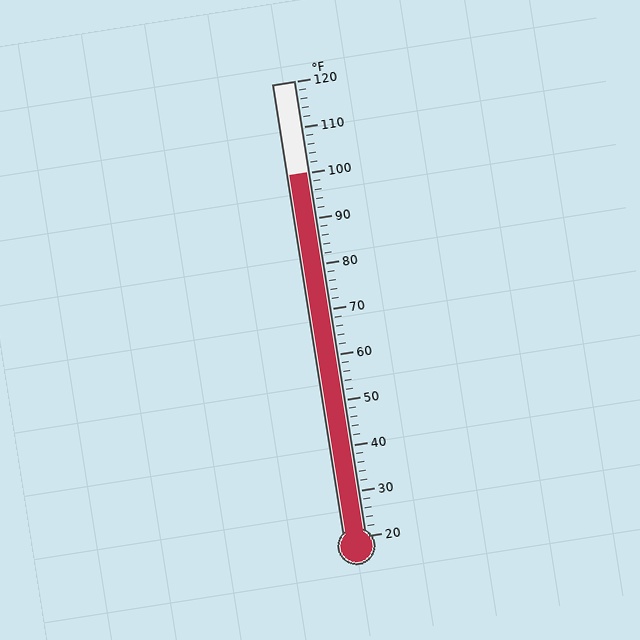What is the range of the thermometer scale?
The thermometer scale ranges from 20°F to 120°F.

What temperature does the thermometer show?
The thermometer shows approximately 100°F.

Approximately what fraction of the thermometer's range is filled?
The thermometer is filled to approximately 80% of its range.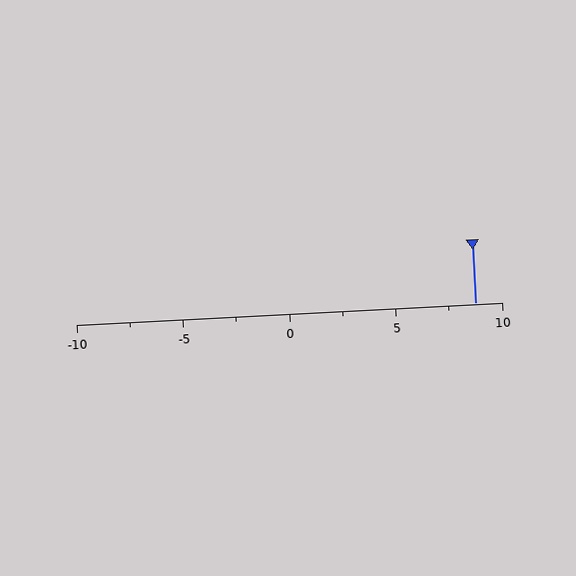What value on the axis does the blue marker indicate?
The marker indicates approximately 8.8.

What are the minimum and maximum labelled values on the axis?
The axis runs from -10 to 10.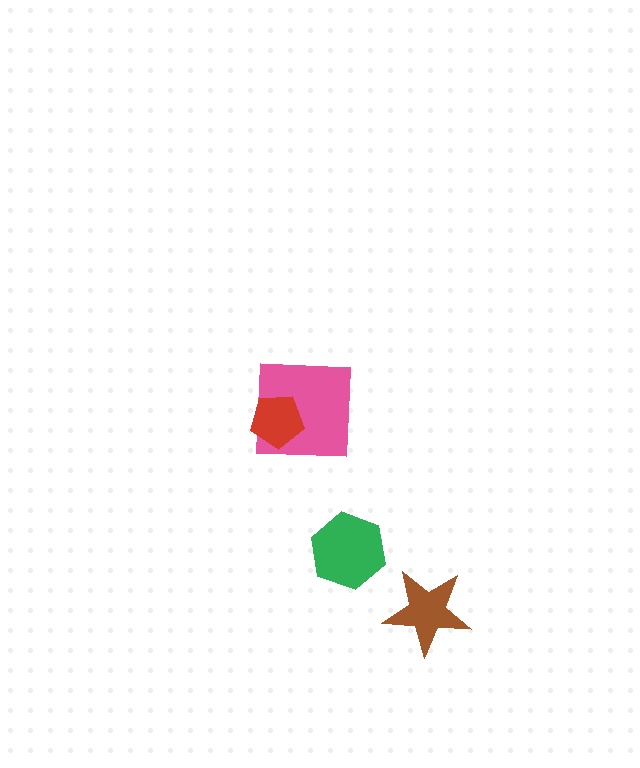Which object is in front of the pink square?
The red pentagon is in front of the pink square.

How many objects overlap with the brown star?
0 objects overlap with the brown star.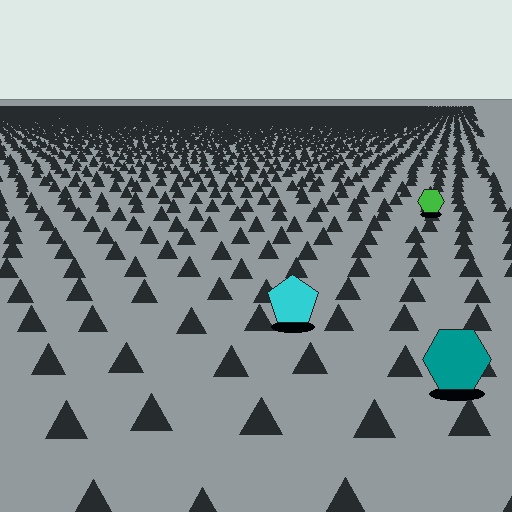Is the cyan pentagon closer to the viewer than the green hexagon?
Yes. The cyan pentagon is closer — you can tell from the texture gradient: the ground texture is coarser near it.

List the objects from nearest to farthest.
From nearest to farthest: the teal hexagon, the cyan pentagon, the green hexagon.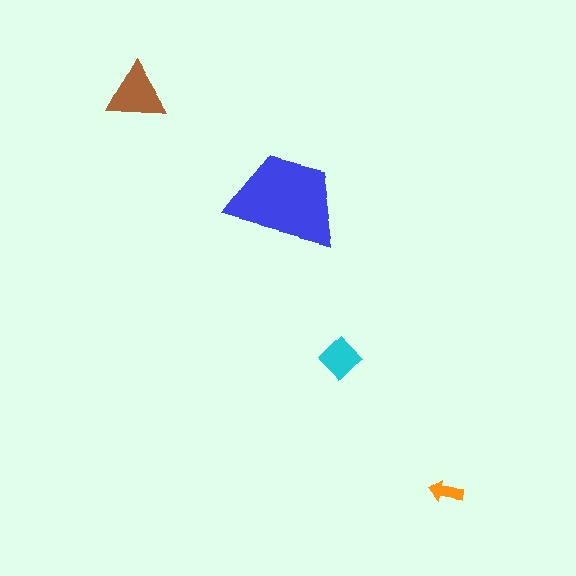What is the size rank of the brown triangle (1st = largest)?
2nd.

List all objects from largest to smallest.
The blue trapezoid, the brown triangle, the cyan diamond, the orange arrow.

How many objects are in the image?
There are 4 objects in the image.